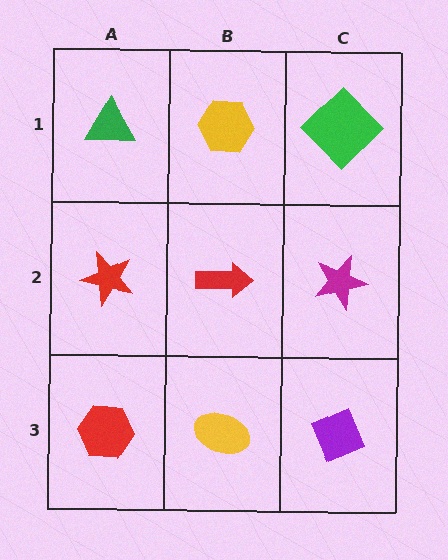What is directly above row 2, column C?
A green diamond.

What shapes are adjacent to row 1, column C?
A magenta star (row 2, column C), a yellow hexagon (row 1, column B).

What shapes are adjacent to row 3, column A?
A red star (row 2, column A), a yellow ellipse (row 3, column B).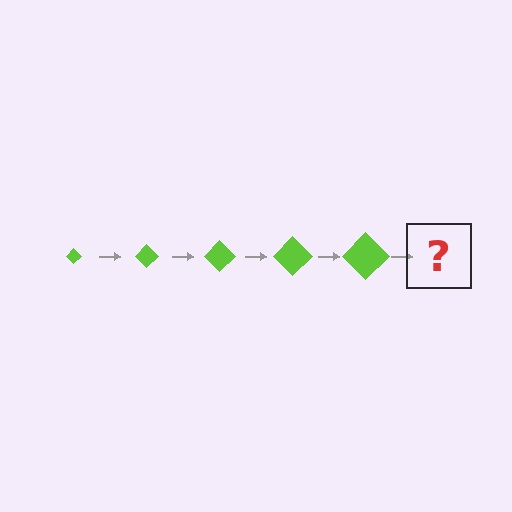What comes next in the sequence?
The next element should be a lime diamond, larger than the previous one.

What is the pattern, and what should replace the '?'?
The pattern is that the diamond gets progressively larger each step. The '?' should be a lime diamond, larger than the previous one.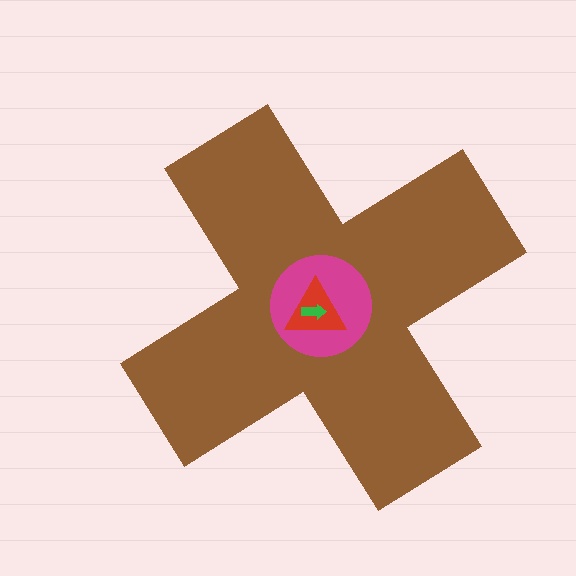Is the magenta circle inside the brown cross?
Yes.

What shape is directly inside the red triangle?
The green arrow.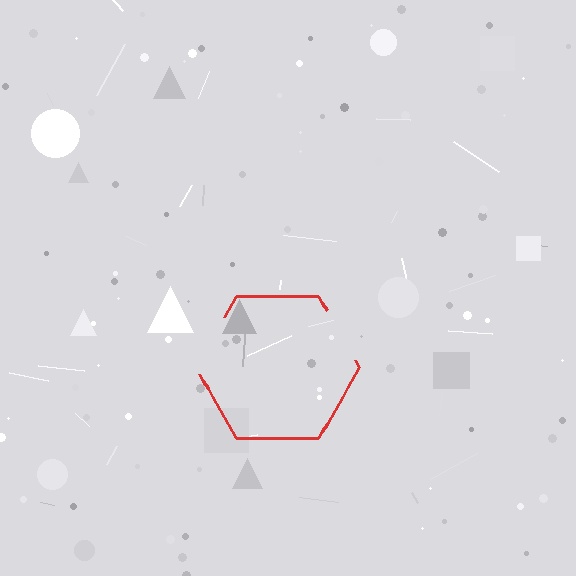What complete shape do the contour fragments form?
The contour fragments form a hexagon.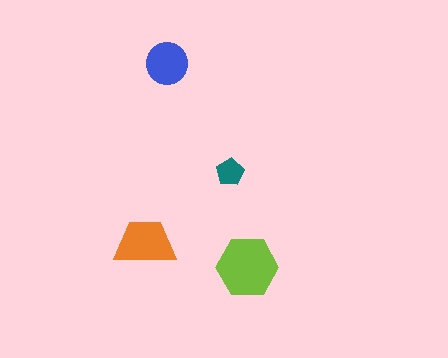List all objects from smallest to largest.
The teal pentagon, the blue circle, the orange trapezoid, the lime hexagon.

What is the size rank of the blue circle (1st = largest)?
3rd.